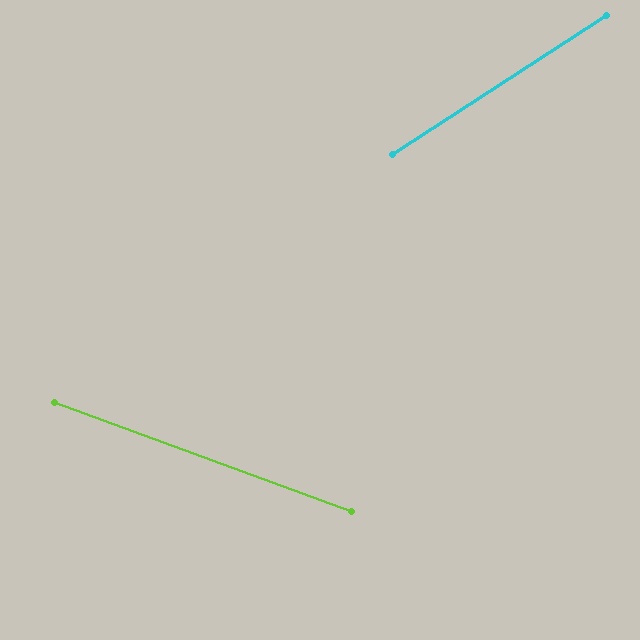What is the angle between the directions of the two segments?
Approximately 53 degrees.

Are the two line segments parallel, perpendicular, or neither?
Neither parallel nor perpendicular — they differ by about 53°.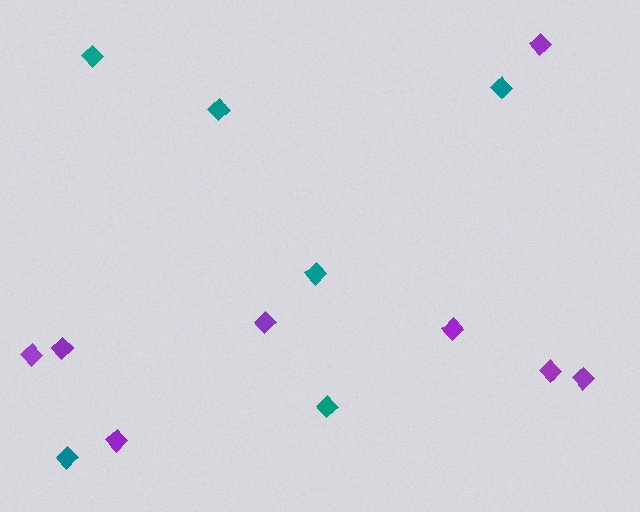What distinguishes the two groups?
There are 2 groups: one group of purple diamonds (8) and one group of teal diamonds (6).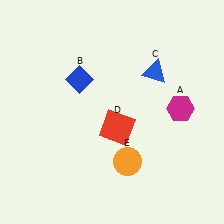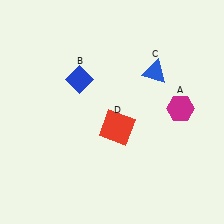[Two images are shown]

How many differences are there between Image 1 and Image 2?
There is 1 difference between the two images.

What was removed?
The orange circle (E) was removed in Image 2.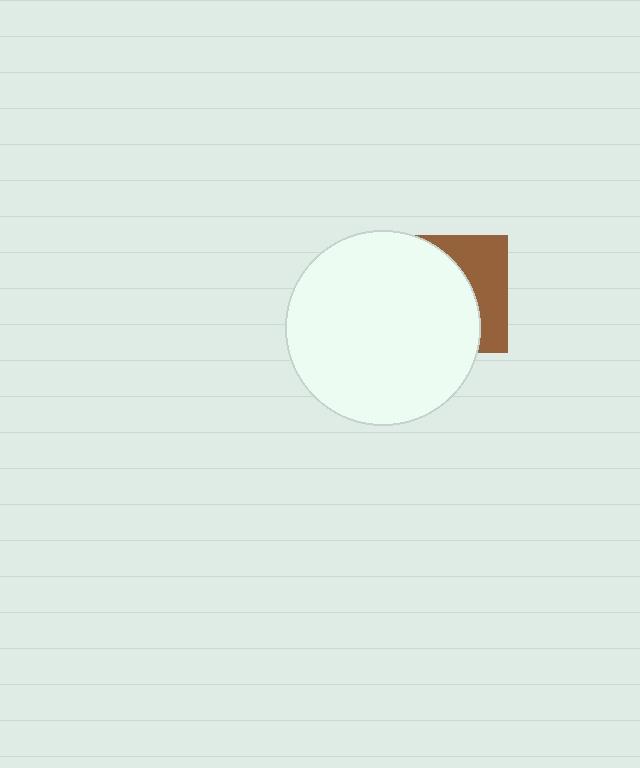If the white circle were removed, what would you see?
You would see the complete brown square.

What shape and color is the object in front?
The object in front is a white circle.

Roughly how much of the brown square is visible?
A small part of it is visible (roughly 35%).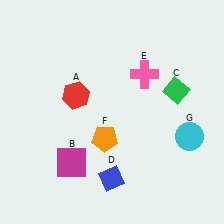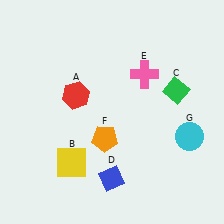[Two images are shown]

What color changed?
The square (B) changed from magenta in Image 1 to yellow in Image 2.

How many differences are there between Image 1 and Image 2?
There is 1 difference between the two images.